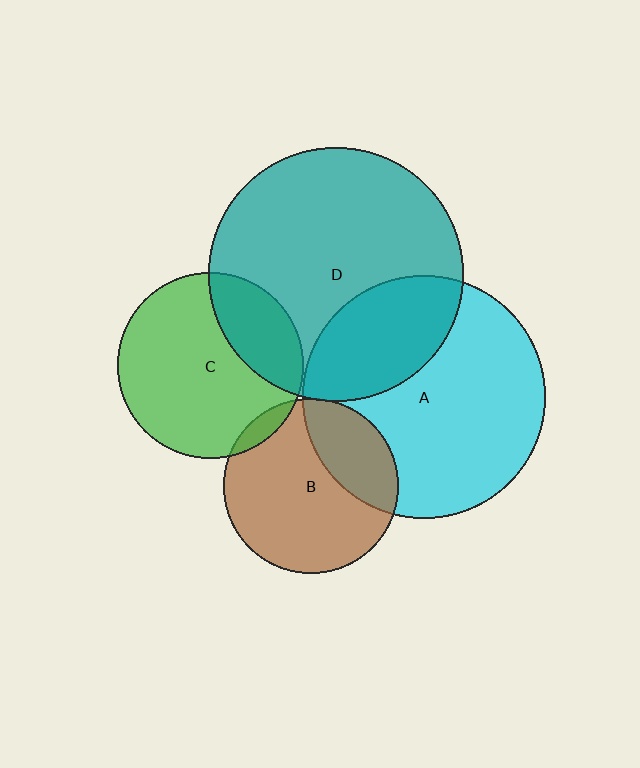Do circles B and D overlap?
Yes.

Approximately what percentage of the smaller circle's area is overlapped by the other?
Approximately 5%.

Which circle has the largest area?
Circle D (teal).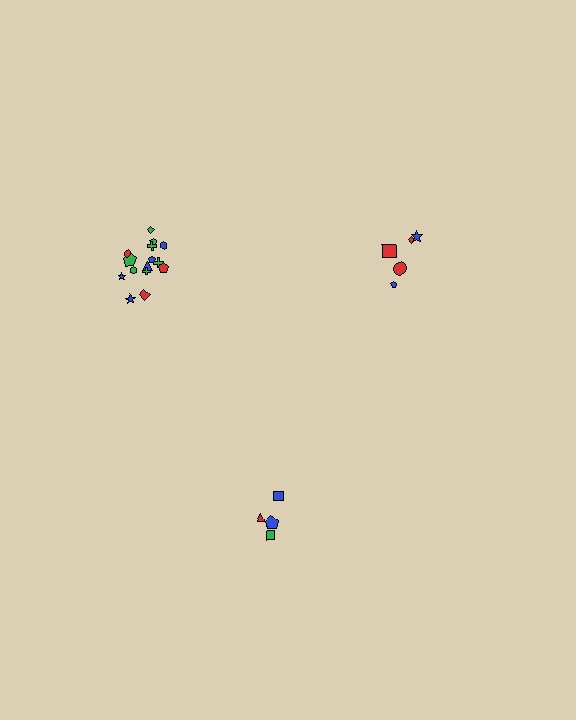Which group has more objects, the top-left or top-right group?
The top-left group.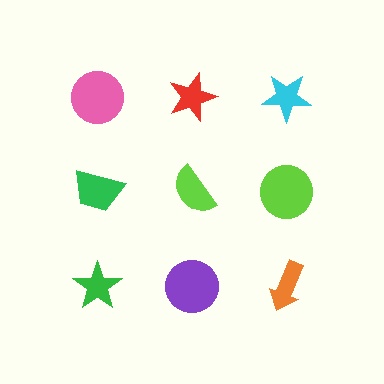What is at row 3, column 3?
An orange arrow.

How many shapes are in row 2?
3 shapes.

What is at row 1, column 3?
A cyan star.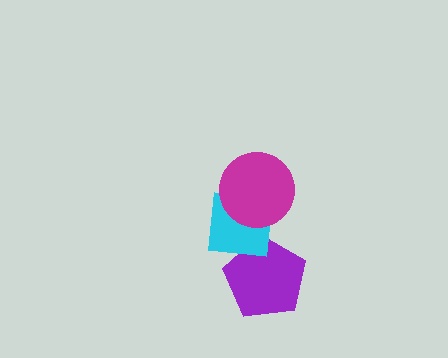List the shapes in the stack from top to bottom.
From top to bottom: the magenta circle, the cyan square, the purple pentagon.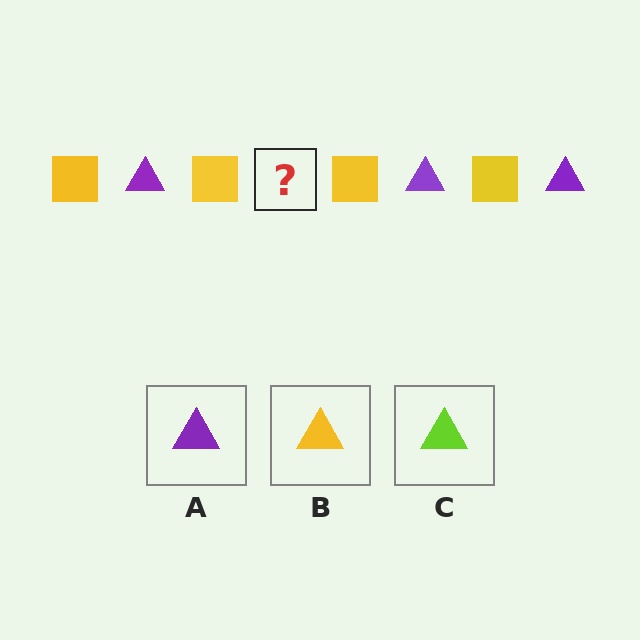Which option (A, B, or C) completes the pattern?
A.